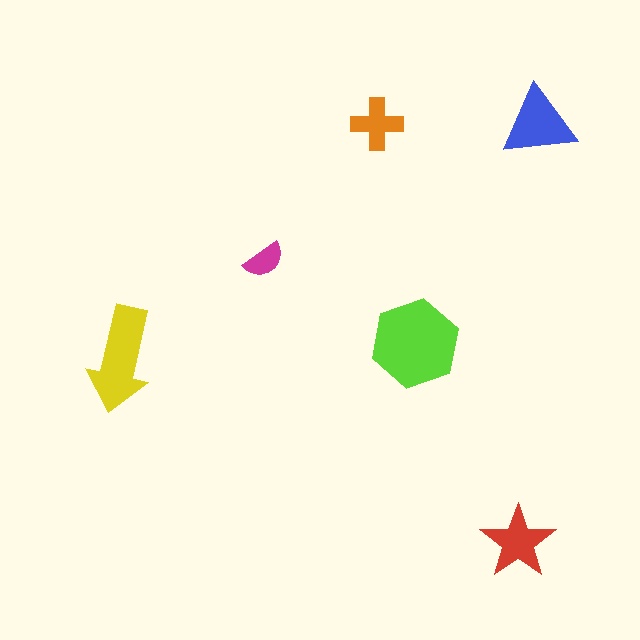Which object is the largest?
The lime hexagon.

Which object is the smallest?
The magenta semicircle.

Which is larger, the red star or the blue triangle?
The blue triangle.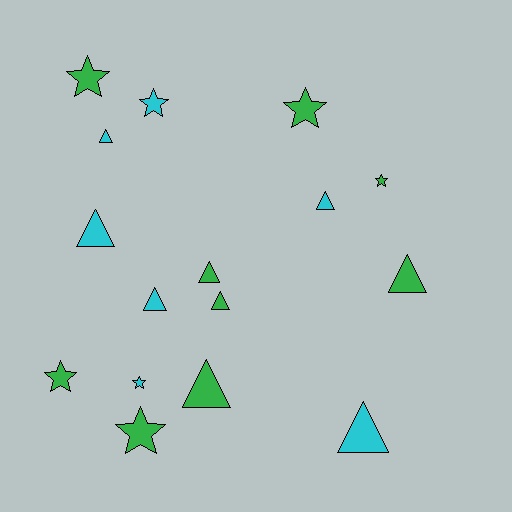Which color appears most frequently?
Green, with 9 objects.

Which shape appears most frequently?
Triangle, with 9 objects.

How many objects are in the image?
There are 16 objects.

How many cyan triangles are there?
There are 5 cyan triangles.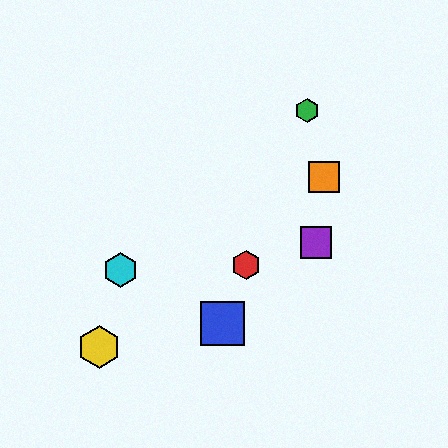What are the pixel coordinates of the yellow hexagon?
The yellow hexagon is at (99, 347).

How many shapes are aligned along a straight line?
3 shapes (the red hexagon, the blue square, the green hexagon) are aligned along a straight line.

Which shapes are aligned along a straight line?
The red hexagon, the blue square, the green hexagon are aligned along a straight line.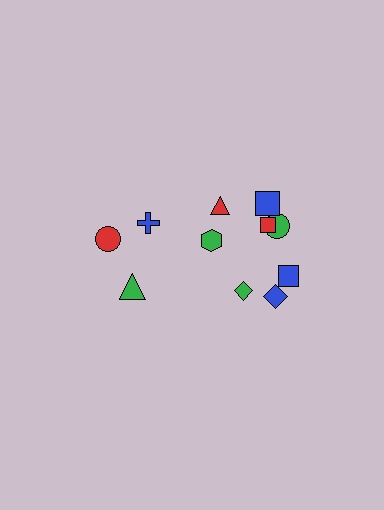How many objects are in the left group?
There are 3 objects.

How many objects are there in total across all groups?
There are 11 objects.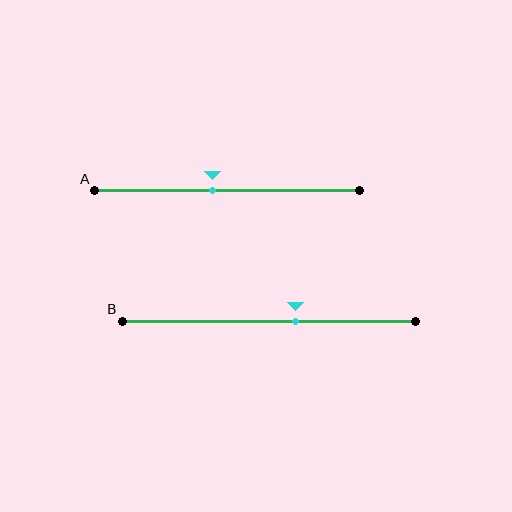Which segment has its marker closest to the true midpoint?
Segment A has its marker closest to the true midpoint.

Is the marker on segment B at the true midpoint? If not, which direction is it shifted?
No, the marker on segment B is shifted to the right by about 9% of the segment length.